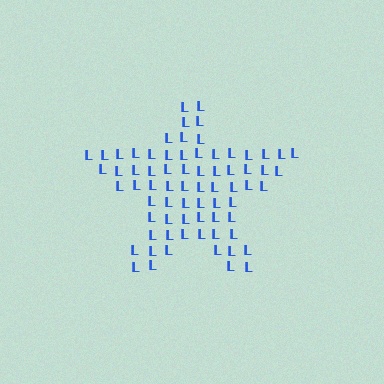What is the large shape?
The large shape is a star.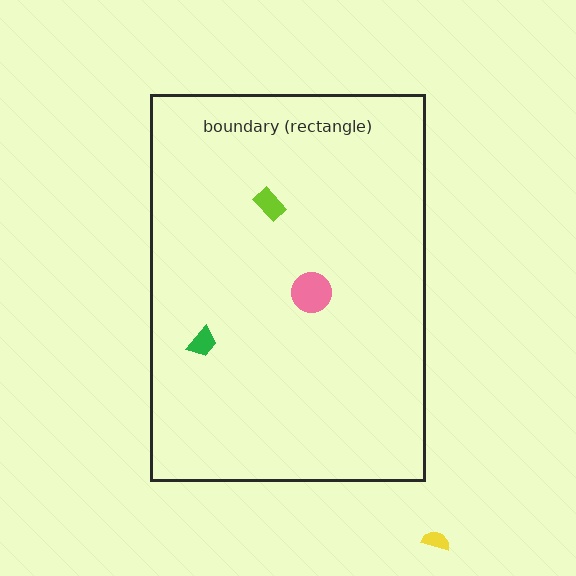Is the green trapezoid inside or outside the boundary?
Inside.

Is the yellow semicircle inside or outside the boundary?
Outside.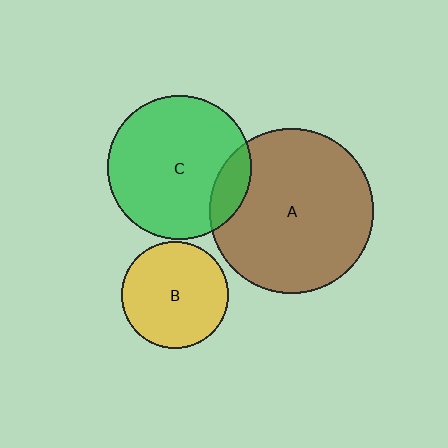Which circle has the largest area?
Circle A (brown).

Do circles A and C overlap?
Yes.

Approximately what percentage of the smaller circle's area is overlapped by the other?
Approximately 15%.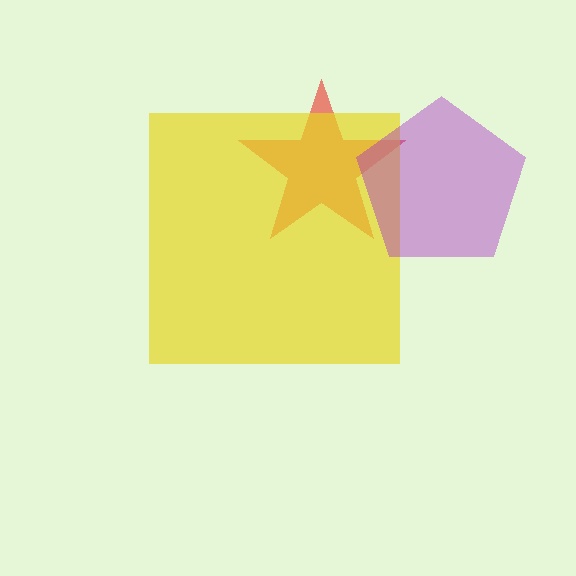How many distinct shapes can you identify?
There are 3 distinct shapes: a red star, a yellow square, a purple pentagon.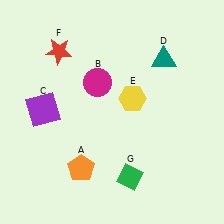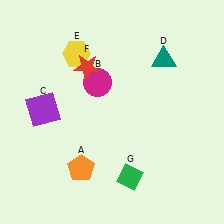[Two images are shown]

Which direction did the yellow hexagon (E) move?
The yellow hexagon (E) moved left.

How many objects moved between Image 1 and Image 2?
2 objects moved between the two images.